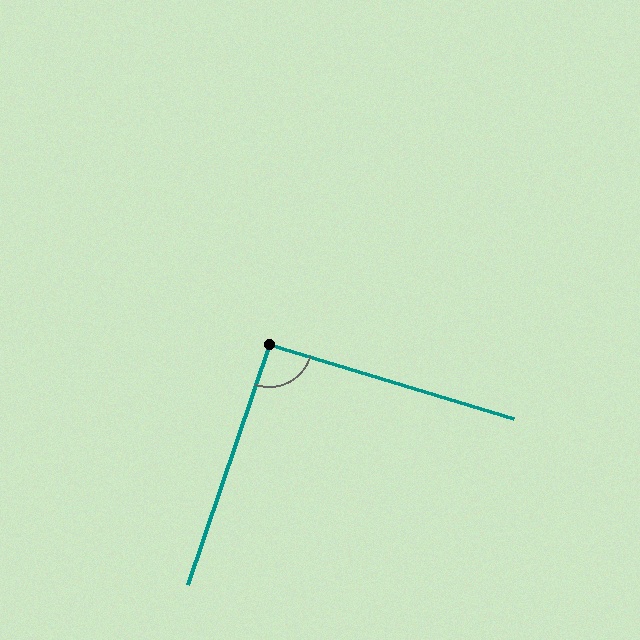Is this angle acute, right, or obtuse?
It is approximately a right angle.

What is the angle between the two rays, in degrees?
Approximately 92 degrees.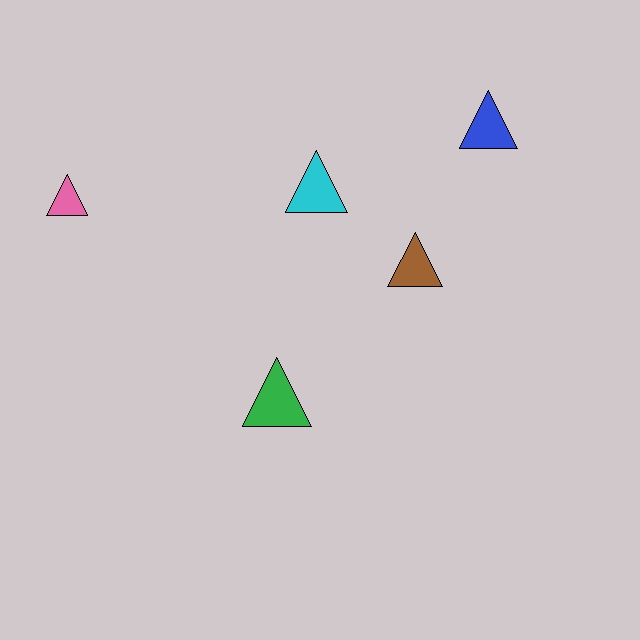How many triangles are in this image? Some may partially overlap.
There are 5 triangles.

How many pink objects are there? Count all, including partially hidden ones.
There is 1 pink object.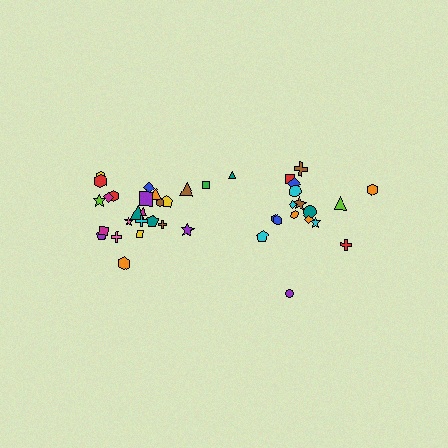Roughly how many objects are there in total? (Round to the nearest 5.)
Roughly 45 objects in total.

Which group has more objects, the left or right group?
The left group.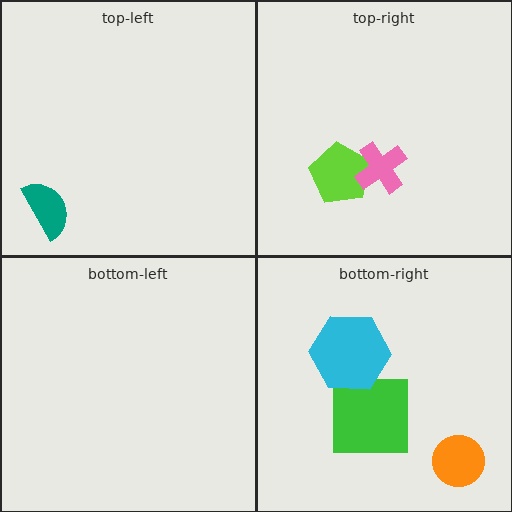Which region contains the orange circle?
The bottom-right region.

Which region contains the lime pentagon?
The top-right region.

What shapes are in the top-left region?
The teal semicircle.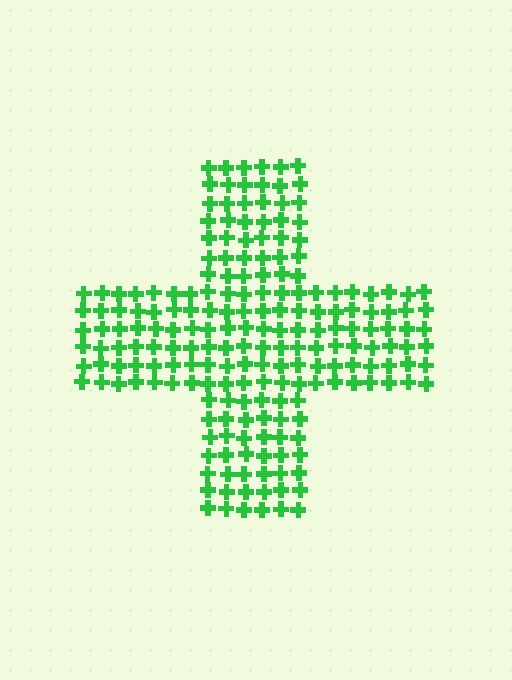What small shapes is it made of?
It is made of small crosses.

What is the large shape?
The large shape is a cross.